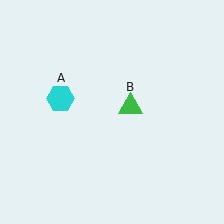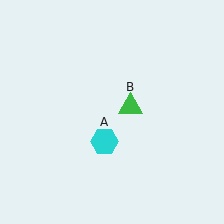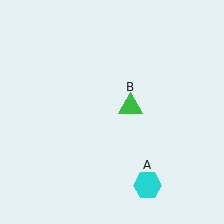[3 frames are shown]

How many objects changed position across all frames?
1 object changed position: cyan hexagon (object A).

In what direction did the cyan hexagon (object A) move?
The cyan hexagon (object A) moved down and to the right.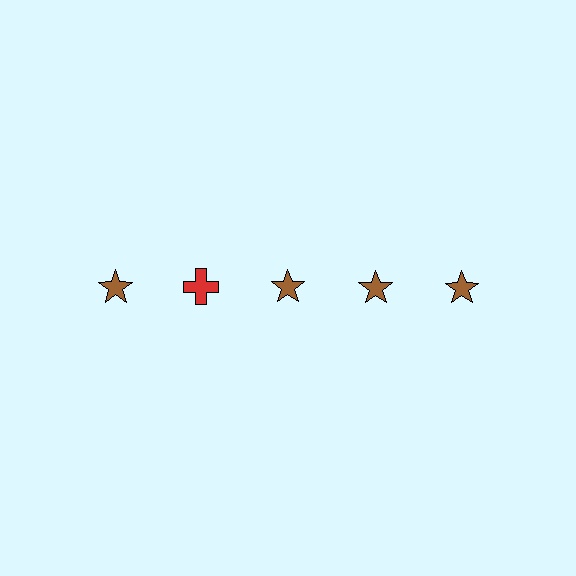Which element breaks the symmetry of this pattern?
The red cross in the top row, second from left column breaks the symmetry. All other shapes are brown stars.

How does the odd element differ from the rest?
It differs in both color (red instead of brown) and shape (cross instead of star).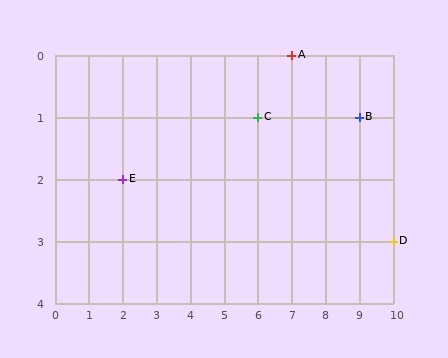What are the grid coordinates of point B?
Point B is at grid coordinates (9, 1).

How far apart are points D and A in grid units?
Points D and A are 3 columns and 3 rows apart (about 4.2 grid units diagonally).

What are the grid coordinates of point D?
Point D is at grid coordinates (10, 3).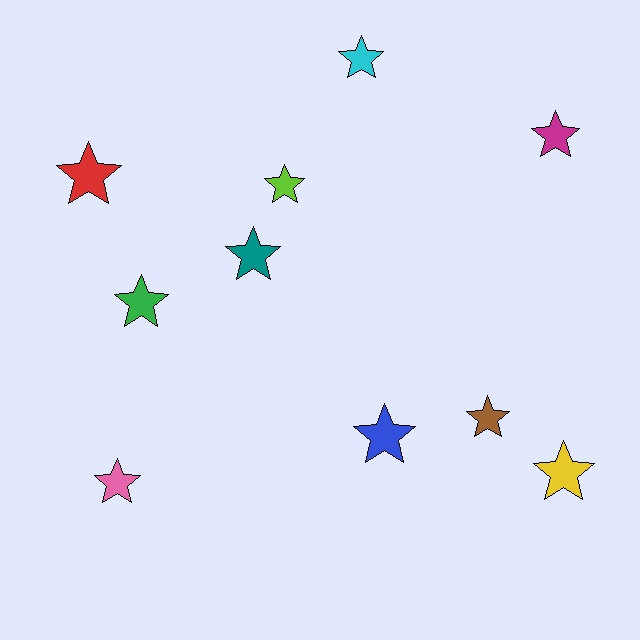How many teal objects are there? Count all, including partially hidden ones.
There is 1 teal object.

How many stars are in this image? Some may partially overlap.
There are 10 stars.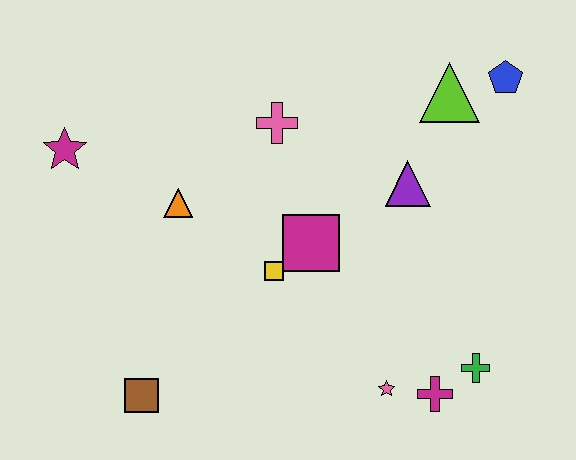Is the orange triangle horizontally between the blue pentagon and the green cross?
No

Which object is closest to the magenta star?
The orange triangle is closest to the magenta star.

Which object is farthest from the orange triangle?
The blue pentagon is farthest from the orange triangle.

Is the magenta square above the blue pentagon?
No